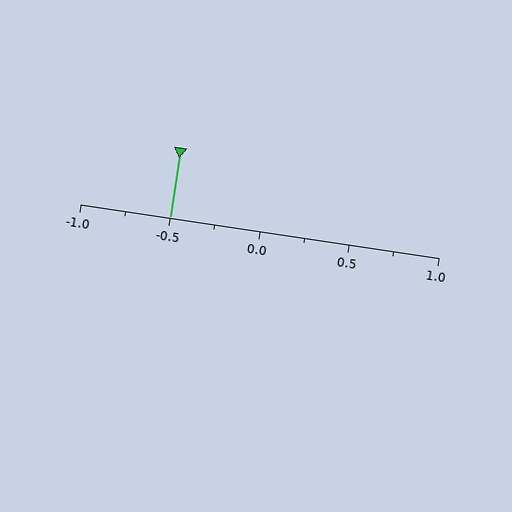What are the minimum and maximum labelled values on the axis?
The axis runs from -1.0 to 1.0.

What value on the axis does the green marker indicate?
The marker indicates approximately -0.5.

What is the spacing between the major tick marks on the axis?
The major ticks are spaced 0.5 apart.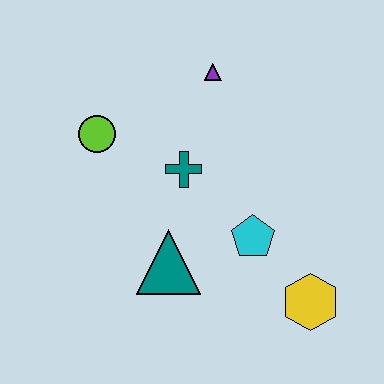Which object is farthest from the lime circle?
The yellow hexagon is farthest from the lime circle.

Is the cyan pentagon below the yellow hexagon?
No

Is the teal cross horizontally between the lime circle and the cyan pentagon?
Yes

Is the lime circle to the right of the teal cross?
No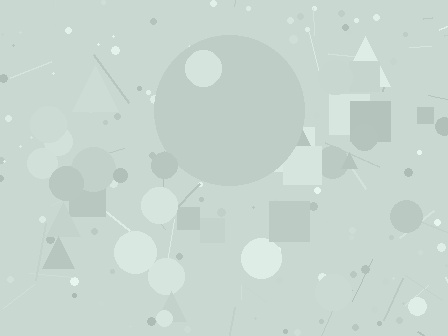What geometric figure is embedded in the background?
A circle is embedded in the background.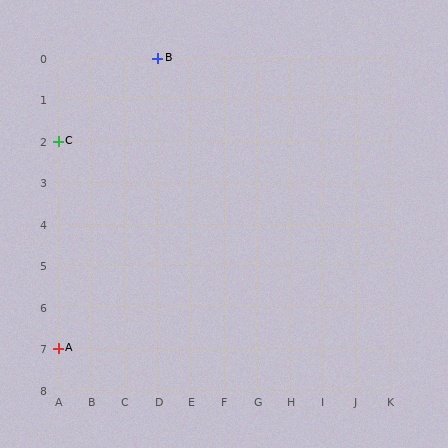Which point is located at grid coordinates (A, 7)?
Point A is at (A, 7).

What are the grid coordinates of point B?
Point B is at grid coordinates (D, 0).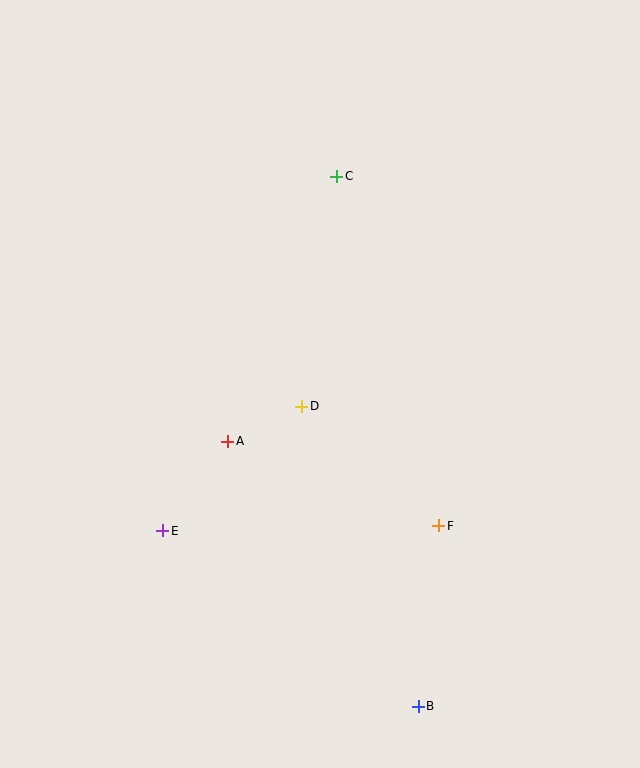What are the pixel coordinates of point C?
Point C is at (337, 176).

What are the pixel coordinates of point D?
Point D is at (302, 406).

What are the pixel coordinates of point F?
Point F is at (439, 526).